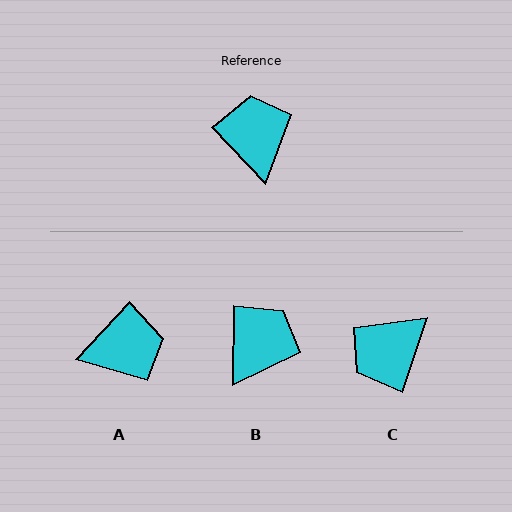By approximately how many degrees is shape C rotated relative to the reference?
Approximately 118 degrees counter-clockwise.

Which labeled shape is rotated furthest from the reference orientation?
C, about 118 degrees away.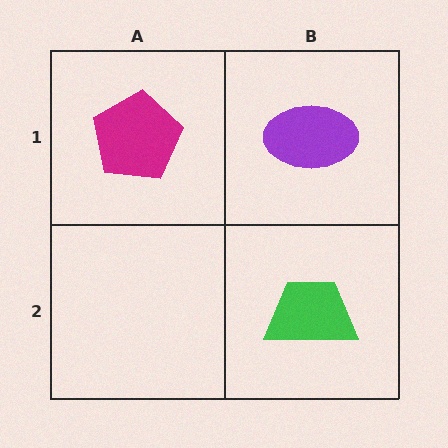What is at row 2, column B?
A green trapezoid.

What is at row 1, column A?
A magenta pentagon.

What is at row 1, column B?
A purple ellipse.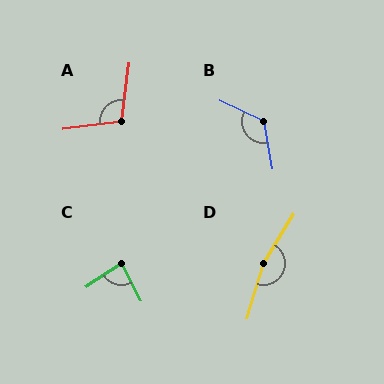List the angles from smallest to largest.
C (84°), A (105°), B (126°), D (165°).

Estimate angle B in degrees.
Approximately 126 degrees.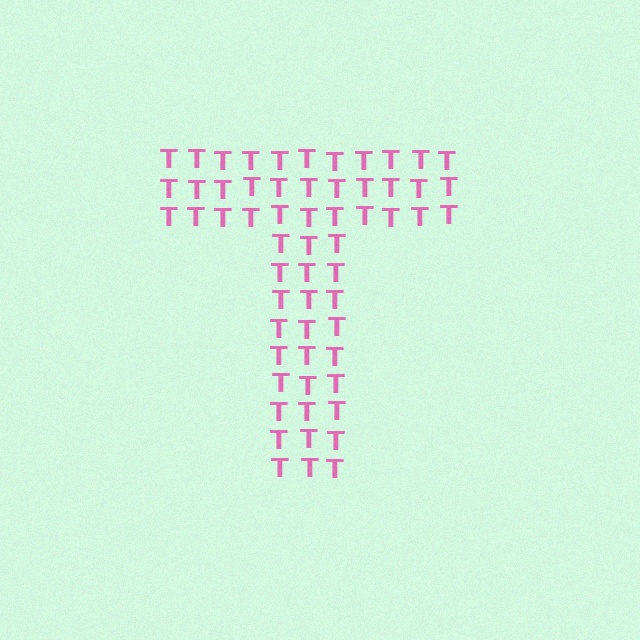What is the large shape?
The large shape is the letter T.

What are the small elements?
The small elements are letter T's.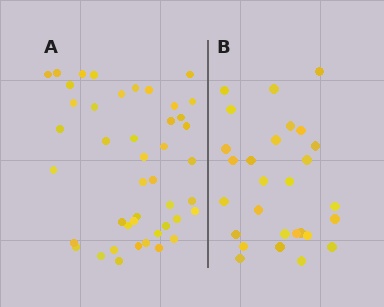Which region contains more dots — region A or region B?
Region A (the left region) has more dots.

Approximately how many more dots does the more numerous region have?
Region A has approximately 15 more dots than region B.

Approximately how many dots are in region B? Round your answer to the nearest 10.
About 30 dots. (The exact count is 28, which rounds to 30.)